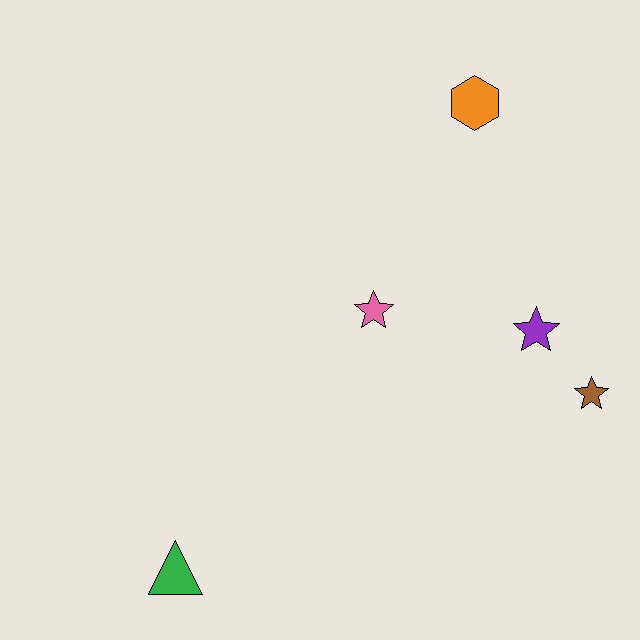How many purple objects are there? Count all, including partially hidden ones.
There is 1 purple object.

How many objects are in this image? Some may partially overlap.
There are 5 objects.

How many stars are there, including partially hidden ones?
There are 3 stars.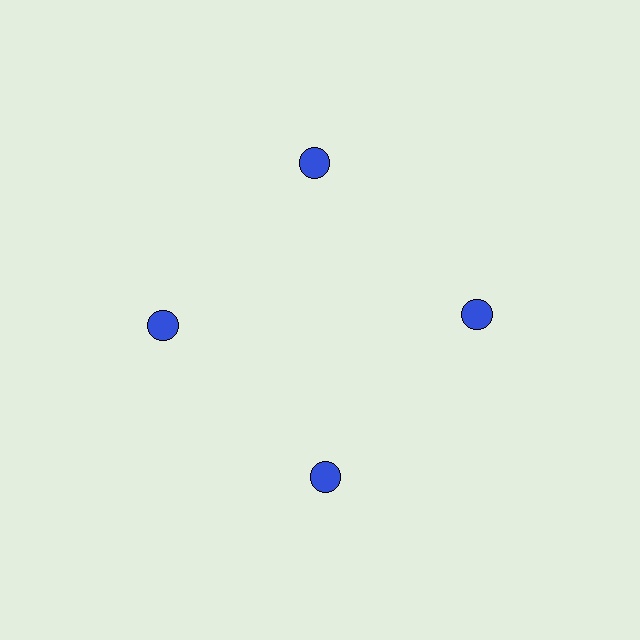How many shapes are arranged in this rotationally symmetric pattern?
There are 4 shapes, arranged in 4 groups of 1.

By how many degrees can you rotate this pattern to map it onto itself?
The pattern maps onto itself every 90 degrees of rotation.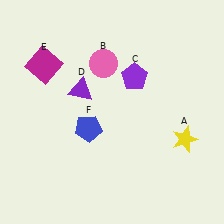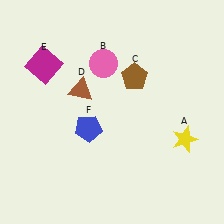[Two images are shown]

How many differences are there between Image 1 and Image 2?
There are 2 differences between the two images.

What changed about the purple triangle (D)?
In Image 1, D is purple. In Image 2, it changed to brown.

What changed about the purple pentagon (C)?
In Image 1, C is purple. In Image 2, it changed to brown.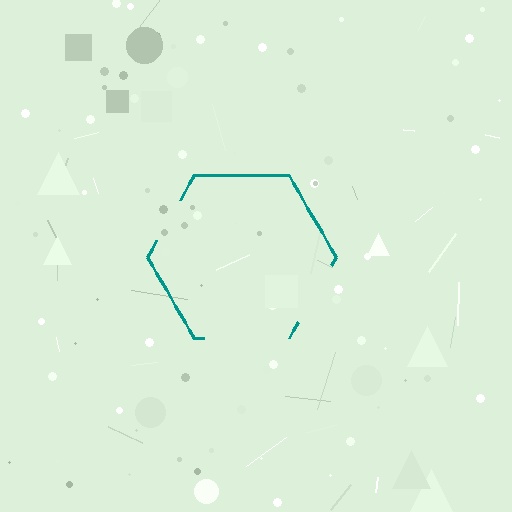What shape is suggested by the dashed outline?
The dashed outline suggests a hexagon.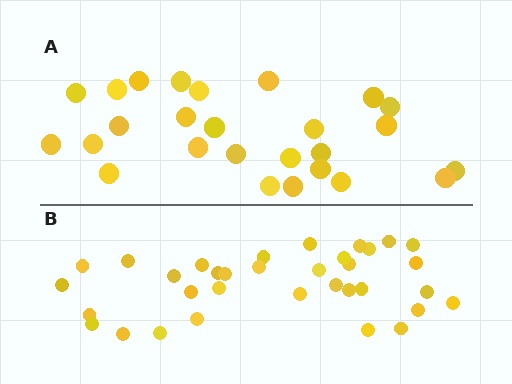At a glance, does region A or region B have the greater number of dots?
Region B (the bottom region) has more dots.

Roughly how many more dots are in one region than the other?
Region B has roughly 8 or so more dots than region A.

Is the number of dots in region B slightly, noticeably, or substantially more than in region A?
Region B has noticeably more, but not dramatically so. The ratio is roughly 1.3 to 1.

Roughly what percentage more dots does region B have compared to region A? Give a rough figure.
About 30% more.